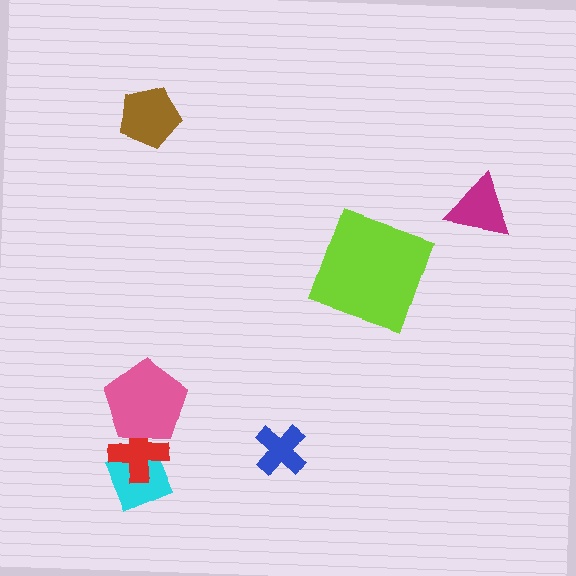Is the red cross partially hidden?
Yes, it is partially covered by another shape.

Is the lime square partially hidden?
No, no other shape covers it.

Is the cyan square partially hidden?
Yes, it is partially covered by another shape.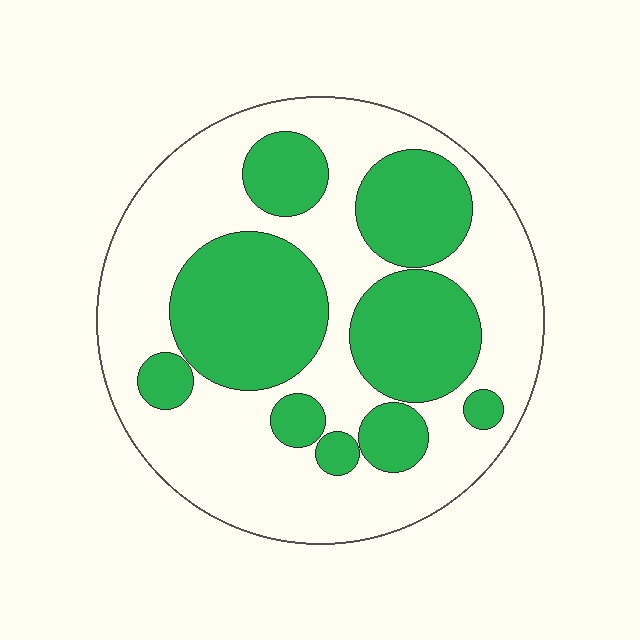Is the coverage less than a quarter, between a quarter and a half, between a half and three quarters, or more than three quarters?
Between a quarter and a half.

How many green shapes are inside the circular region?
9.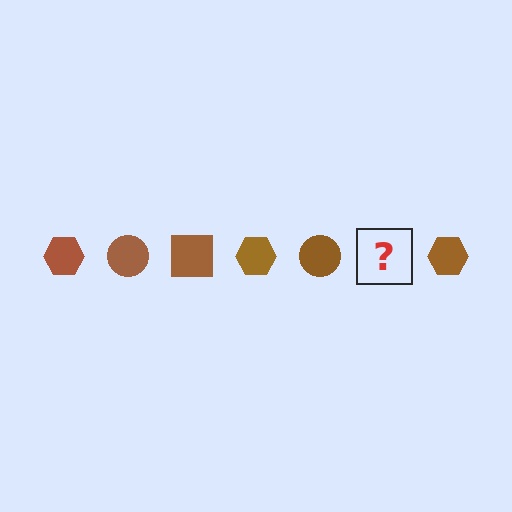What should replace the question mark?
The question mark should be replaced with a brown square.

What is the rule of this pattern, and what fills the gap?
The rule is that the pattern cycles through hexagon, circle, square shapes in brown. The gap should be filled with a brown square.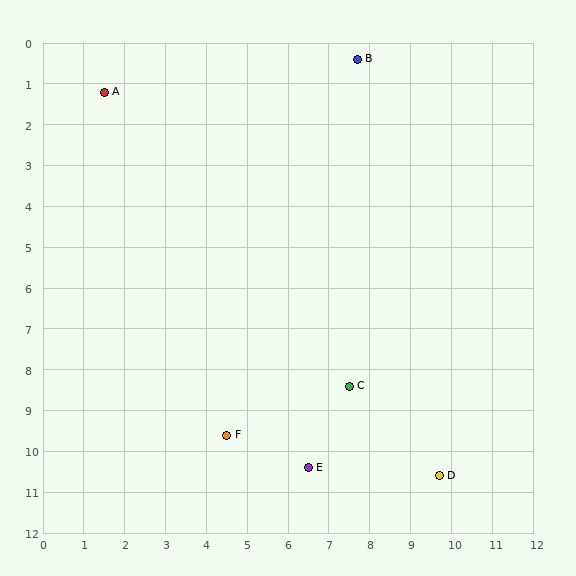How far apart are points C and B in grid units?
Points C and B are about 8.0 grid units apart.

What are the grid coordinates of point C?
Point C is at approximately (7.5, 8.4).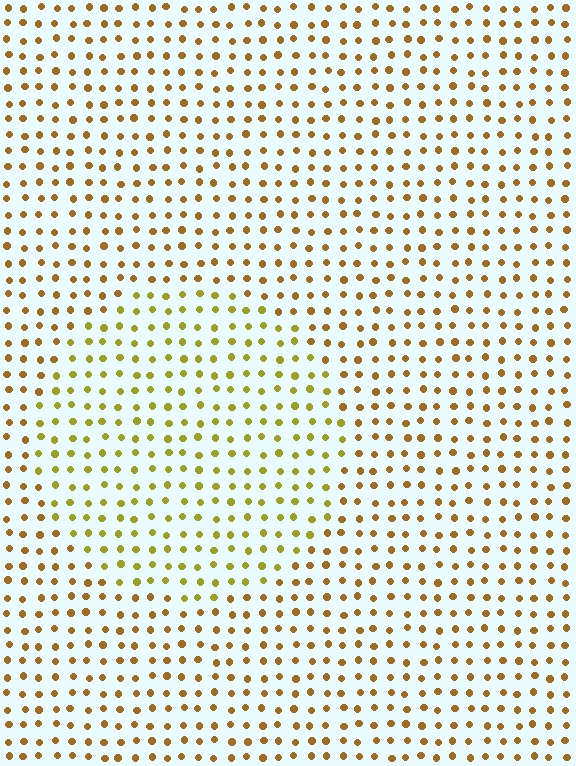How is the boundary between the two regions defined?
The boundary is defined purely by a slight shift in hue (about 27 degrees). Spacing, size, and orientation are identical on both sides.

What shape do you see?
I see a circle.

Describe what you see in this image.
The image is filled with small brown elements in a uniform arrangement. A circle-shaped region is visible where the elements are tinted to a slightly different hue, forming a subtle color boundary.